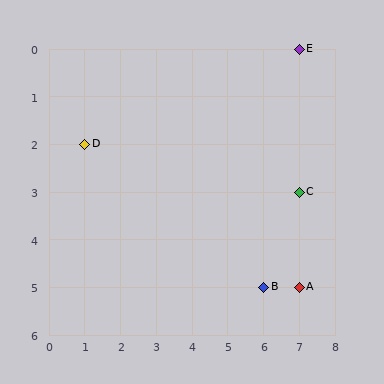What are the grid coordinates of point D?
Point D is at grid coordinates (1, 2).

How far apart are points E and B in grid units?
Points E and B are 1 column and 5 rows apart (about 5.1 grid units diagonally).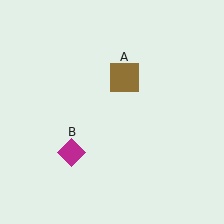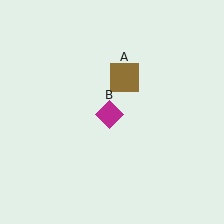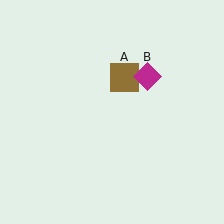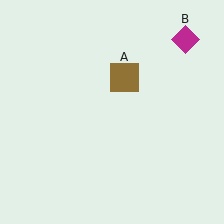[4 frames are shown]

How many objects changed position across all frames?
1 object changed position: magenta diamond (object B).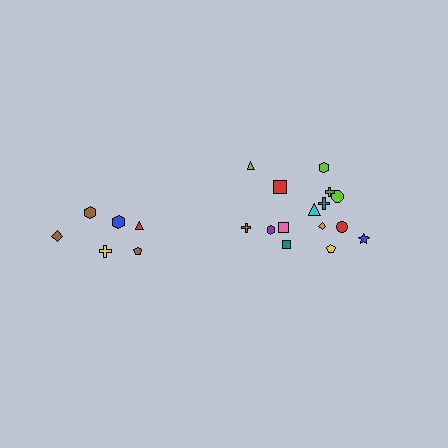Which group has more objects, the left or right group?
The right group.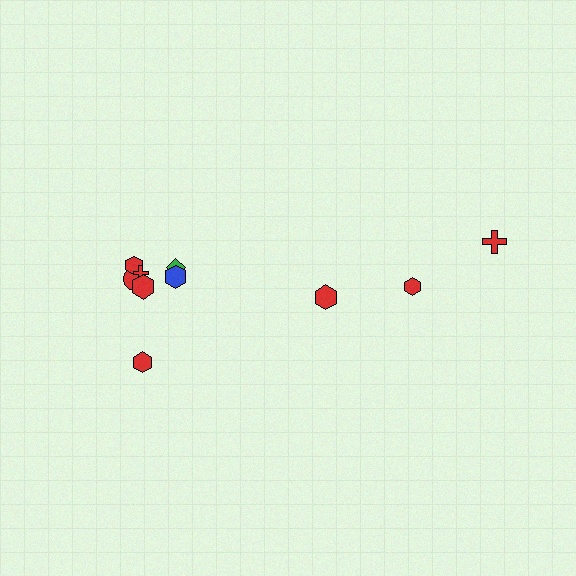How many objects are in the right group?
There are 3 objects.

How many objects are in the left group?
There are 7 objects.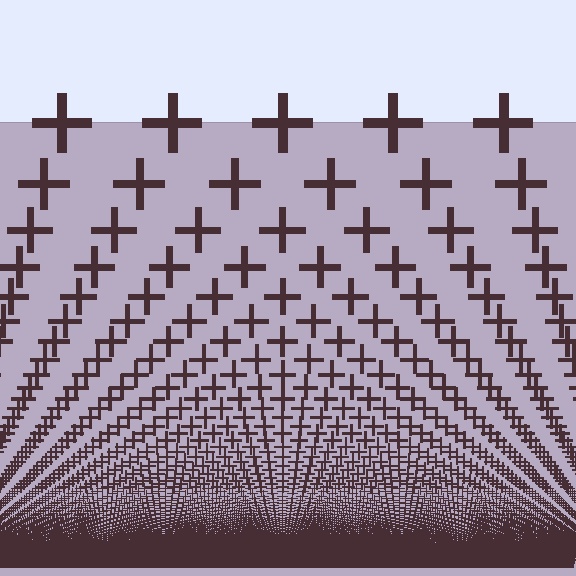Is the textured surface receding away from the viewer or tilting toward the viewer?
The surface appears to tilt toward the viewer. Texture elements get larger and sparser toward the top.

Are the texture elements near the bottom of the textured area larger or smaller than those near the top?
Smaller. The gradient is inverted — elements near the bottom are smaller and denser.